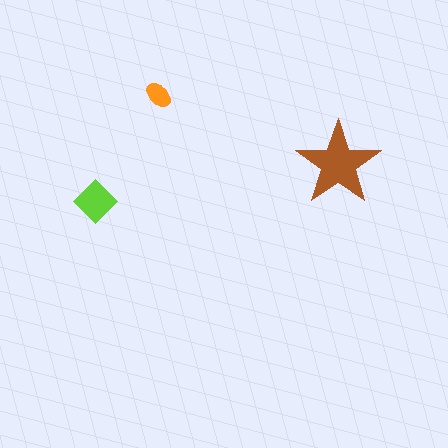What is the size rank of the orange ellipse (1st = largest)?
3rd.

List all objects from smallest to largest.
The orange ellipse, the lime diamond, the brown star.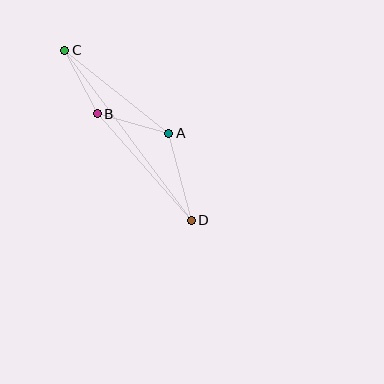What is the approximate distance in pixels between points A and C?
The distance between A and C is approximately 133 pixels.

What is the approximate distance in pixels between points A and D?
The distance between A and D is approximately 90 pixels.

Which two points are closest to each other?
Points B and C are closest to each other.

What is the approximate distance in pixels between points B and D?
The distance between B and D is approximately 142 pixels.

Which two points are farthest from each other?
Points C and D are farthest from each other.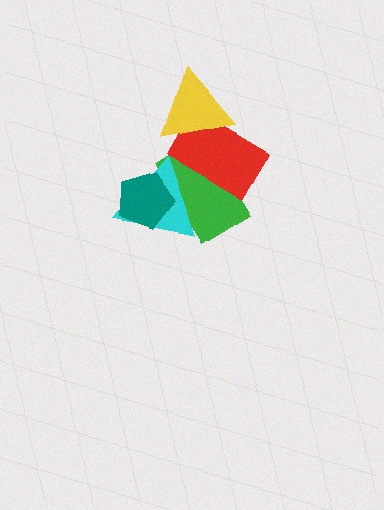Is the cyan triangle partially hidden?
Yes, it is partially covered by another shape.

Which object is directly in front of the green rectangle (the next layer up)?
The red rectangle is directly in front of the green rectangle.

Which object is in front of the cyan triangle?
The teal pentagon is in front of the cyan triangle.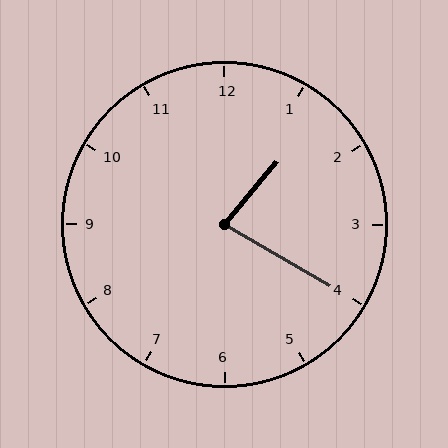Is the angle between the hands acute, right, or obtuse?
It is acute.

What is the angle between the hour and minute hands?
Approximately 80 degrees.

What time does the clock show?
1:20.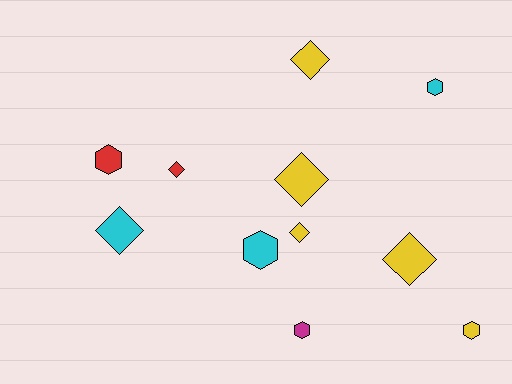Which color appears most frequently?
Yellow, with 5 objects.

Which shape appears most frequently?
Diamond, with 6 objects.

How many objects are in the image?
There are 11 objects.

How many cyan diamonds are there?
There is 1 cyan diamond.